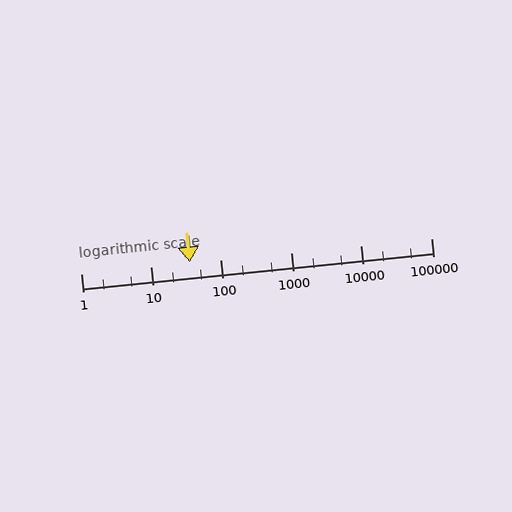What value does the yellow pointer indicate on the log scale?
The pointer indicates approximately 36.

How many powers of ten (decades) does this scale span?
The scale spans 5 decades, from 1 to 100000.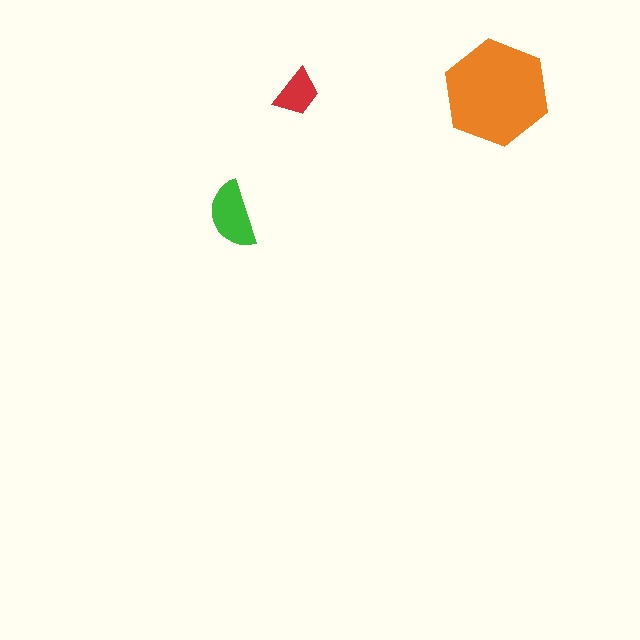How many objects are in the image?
There are 3 objects in the image.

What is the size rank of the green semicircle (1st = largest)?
2nd.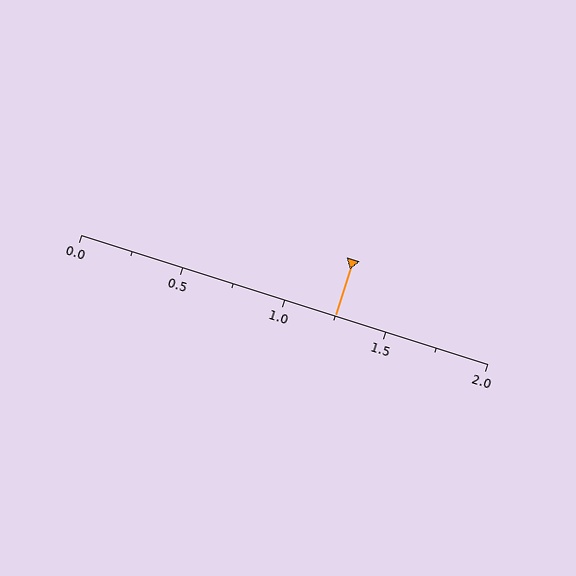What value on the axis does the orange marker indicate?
The marker indicates approximately 1.25.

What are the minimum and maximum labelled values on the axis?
The axis runs from 0.0 to 2.0.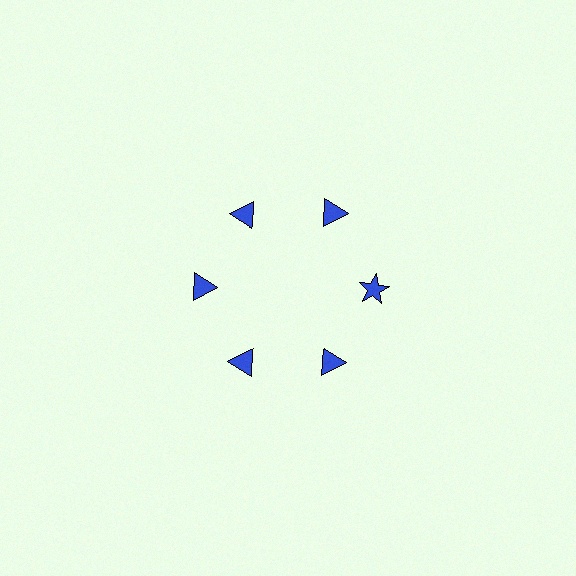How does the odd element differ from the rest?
It has a different shape: star instead of triangle.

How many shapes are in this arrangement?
There are 6 shapes arranged in a ring pattern.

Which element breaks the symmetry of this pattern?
The blue star at roughly the 3 o'clock position breaks the symmetry. All other shapes are blue triangles.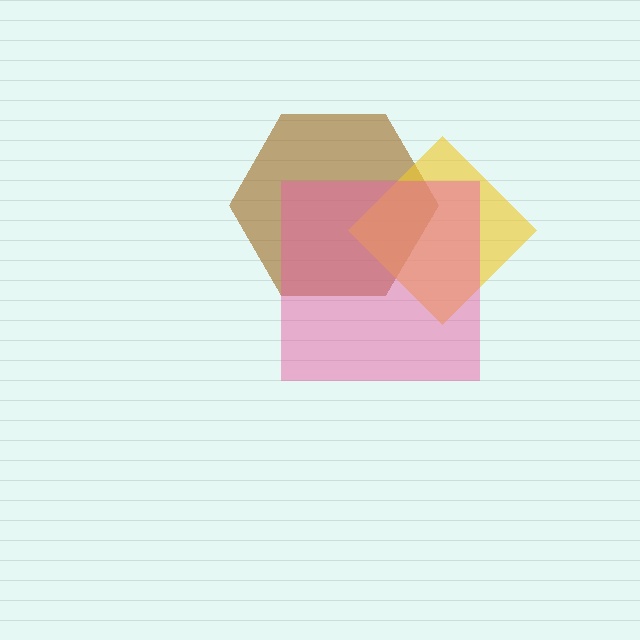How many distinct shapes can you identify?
There are 3 distinct shapes: a brown hexagon, a yellow diamond, a pink square.